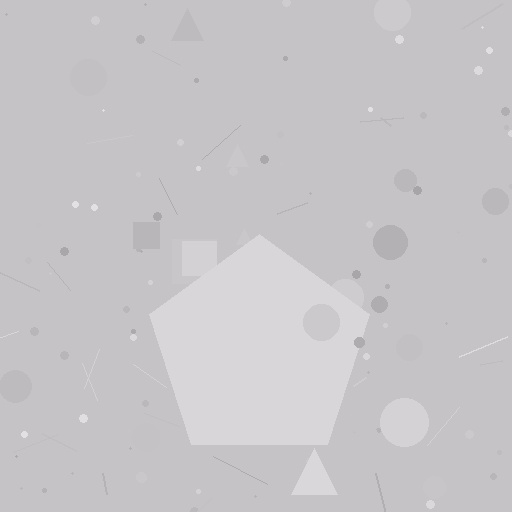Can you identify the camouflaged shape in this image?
The camouflaged shape is a pentagon.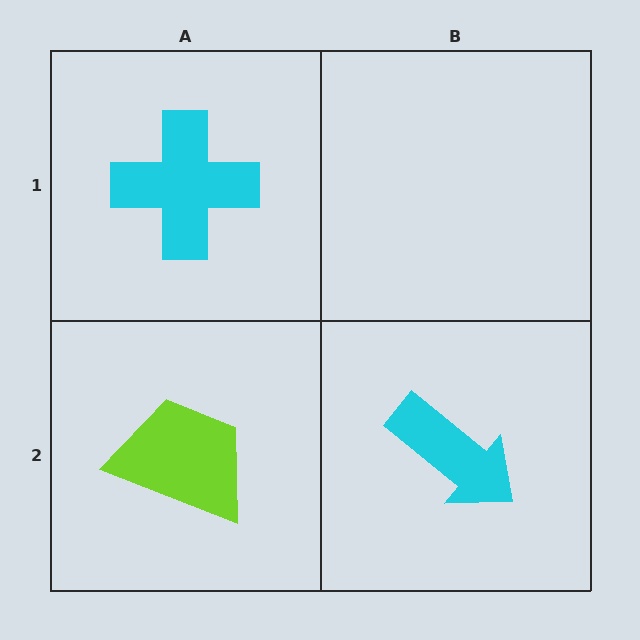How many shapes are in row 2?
2 shapes.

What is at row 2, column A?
A lime trapezoid.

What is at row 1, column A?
A cyan cross.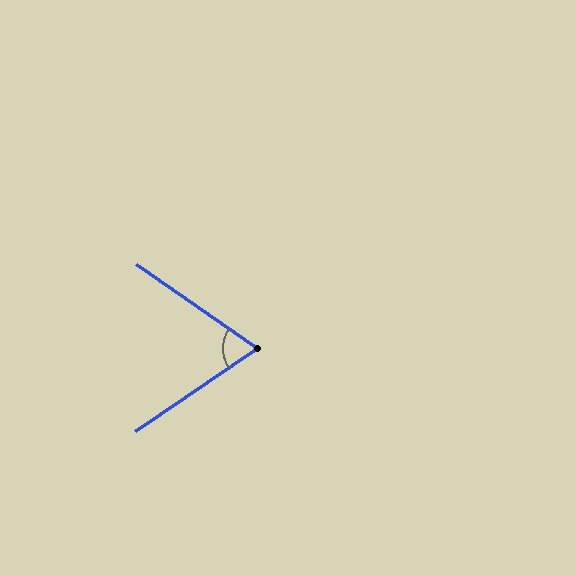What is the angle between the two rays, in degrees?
Approximately 69 degrees.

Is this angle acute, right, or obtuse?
It is acute.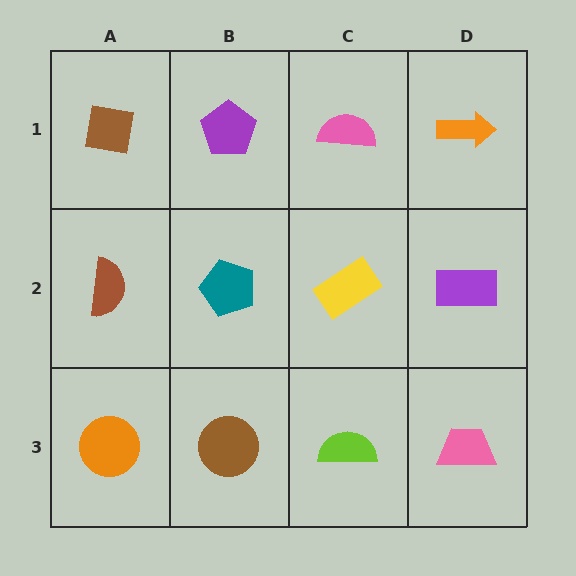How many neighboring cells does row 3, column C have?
3.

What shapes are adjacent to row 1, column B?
A teal pentagon (row 2, column B), a brown square (row 1, column A), a pink semicircle (row 1, column C).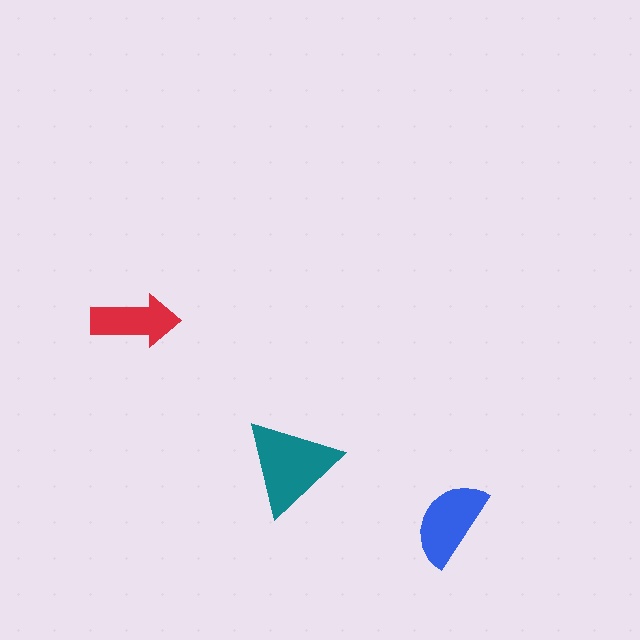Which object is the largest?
The teal triangle.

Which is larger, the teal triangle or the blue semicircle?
The teal triangle.